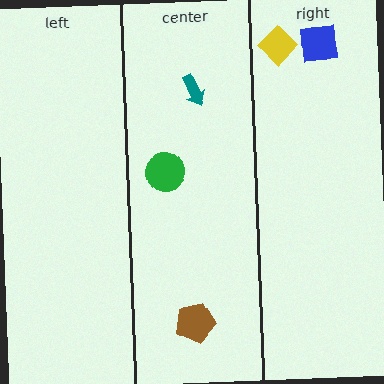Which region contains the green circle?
The center region.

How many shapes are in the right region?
2.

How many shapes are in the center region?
3.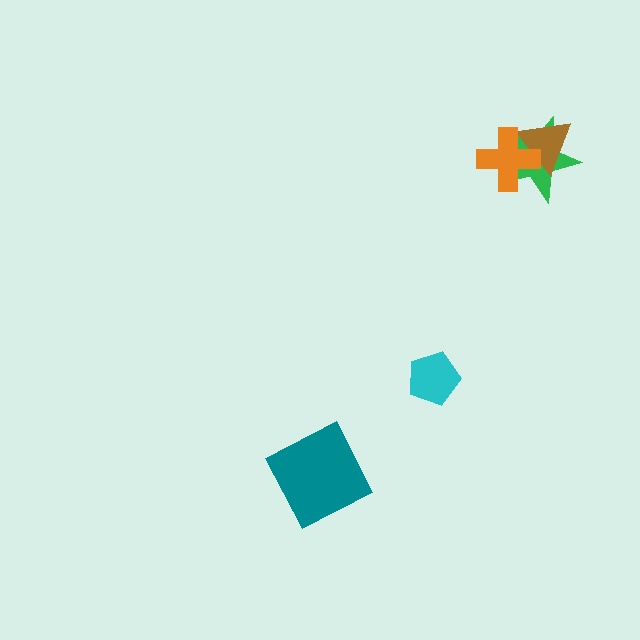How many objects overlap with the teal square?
0 objects overlap with the teal square.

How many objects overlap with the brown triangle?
2 objects overlap with the brown triangle.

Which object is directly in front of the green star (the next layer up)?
The brown triangle is directly in front of the green star.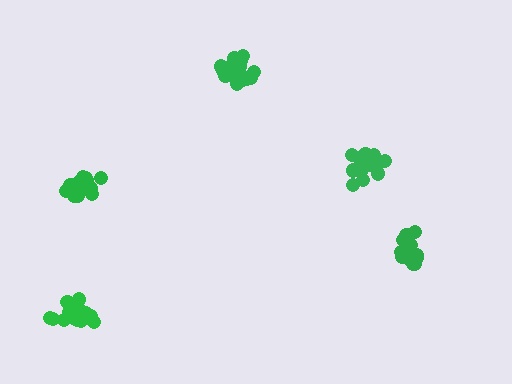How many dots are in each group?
Group 1: 18 dots, Group 2: 17 dots, Group 3: 14 dots, Group 4: 19 dots, Group 5: 17 dots (85 total).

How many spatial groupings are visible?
There are 5 spatial groupings.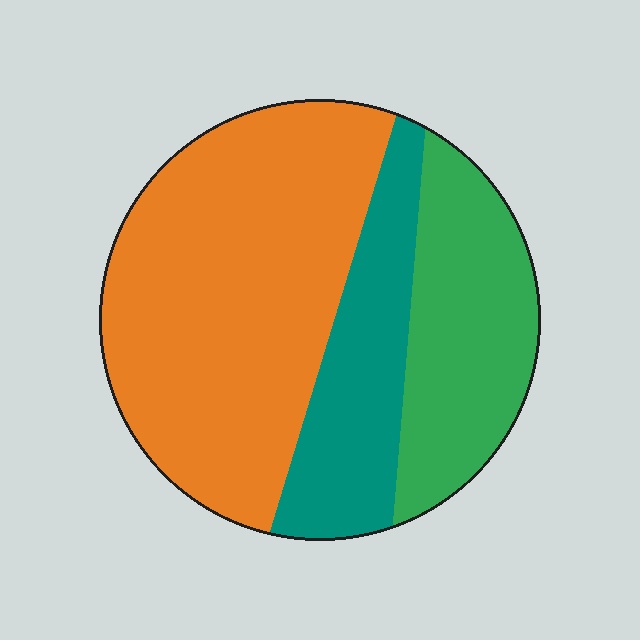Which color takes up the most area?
Orange, at roughly 55%.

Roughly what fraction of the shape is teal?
Teal takes up about one fifth (1/5) of the shape.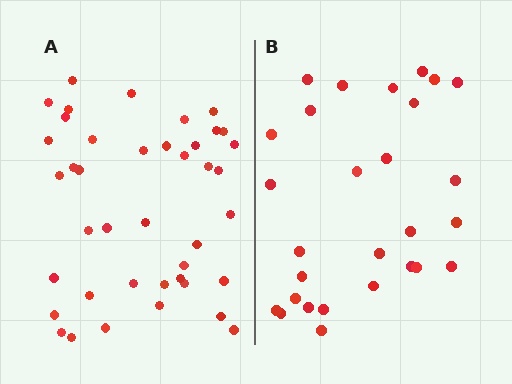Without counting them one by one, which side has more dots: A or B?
Region A (the left region) has more dots.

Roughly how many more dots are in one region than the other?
Region A has approximately 15 more dots than region B.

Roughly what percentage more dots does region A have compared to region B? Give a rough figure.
About 45% more.